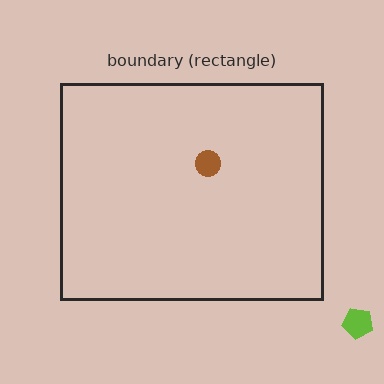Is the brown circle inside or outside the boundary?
Inside.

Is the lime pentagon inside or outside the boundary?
Outside.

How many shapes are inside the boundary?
1 inside, 1 outside.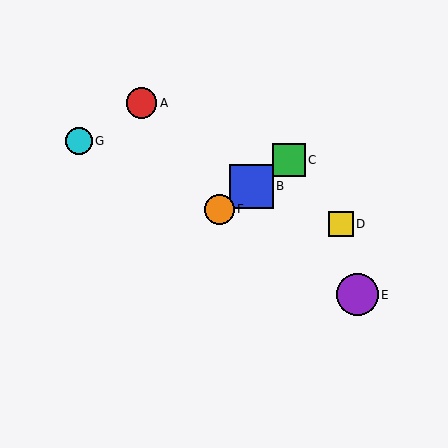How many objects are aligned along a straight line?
3 objects (B, C, F) are aligned along a straight line.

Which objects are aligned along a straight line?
Objects B, C, F are aligned along a straight line.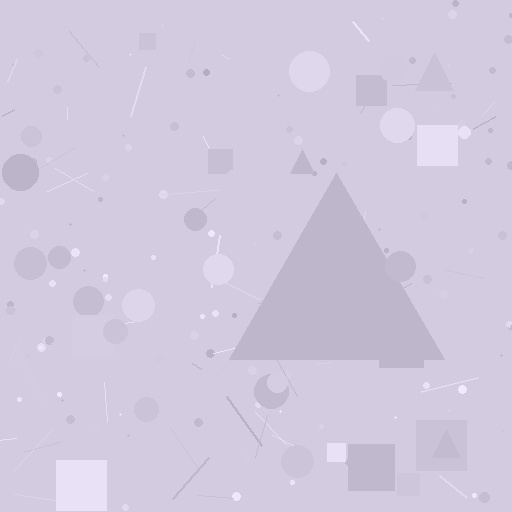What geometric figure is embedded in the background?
A triangle is embedded in the background.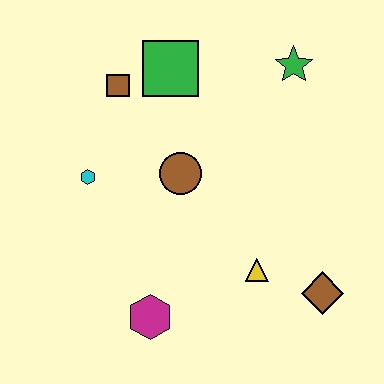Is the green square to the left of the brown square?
No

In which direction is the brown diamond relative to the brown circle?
The brown diamond is to the right of the brown circle.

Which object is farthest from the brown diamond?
The brown square is farthest from the brown diamond.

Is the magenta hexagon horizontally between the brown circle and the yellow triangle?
No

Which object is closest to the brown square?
The green square is closest to the brown square.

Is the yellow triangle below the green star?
Yes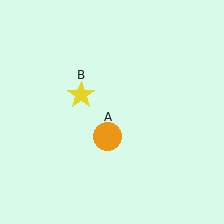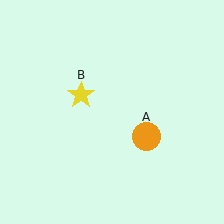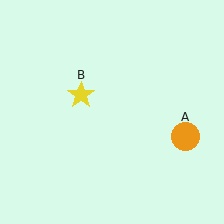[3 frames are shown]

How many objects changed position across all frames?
1 object changed position: orange circle (object A).